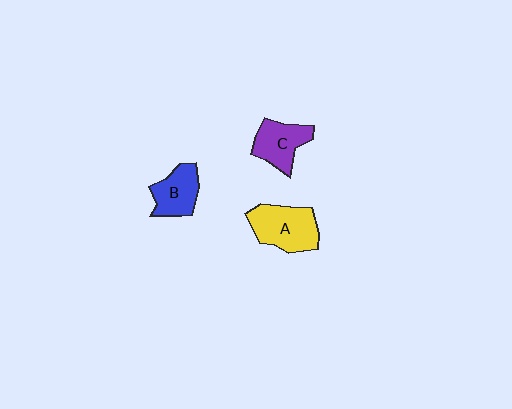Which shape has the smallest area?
Shape B (blue).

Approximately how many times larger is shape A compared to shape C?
Approximately 1.3 times.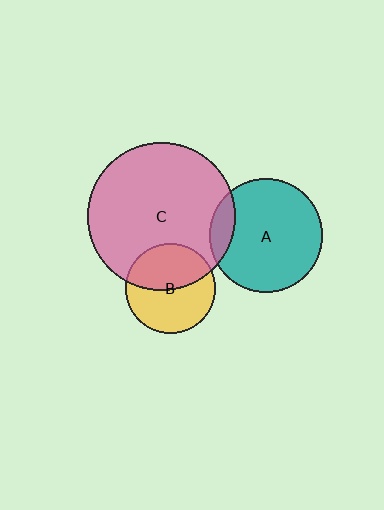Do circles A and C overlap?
Yes.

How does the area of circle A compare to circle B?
Approximately 1.6 times.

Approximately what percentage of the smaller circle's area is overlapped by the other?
Approximately 10%.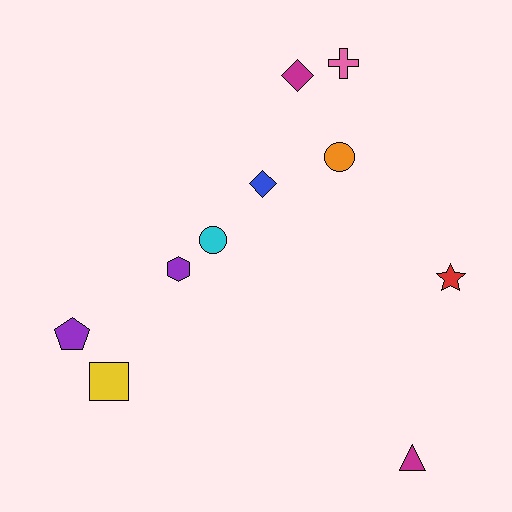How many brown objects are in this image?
There are no brown objects.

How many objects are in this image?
There are 10 objects.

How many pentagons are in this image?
There is 1 pentagon.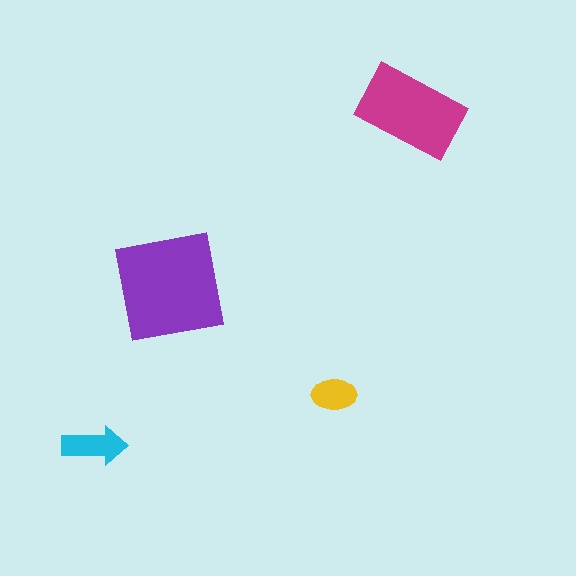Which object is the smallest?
The yellow ellipse.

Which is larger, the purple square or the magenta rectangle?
The purple square.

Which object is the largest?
The purple square.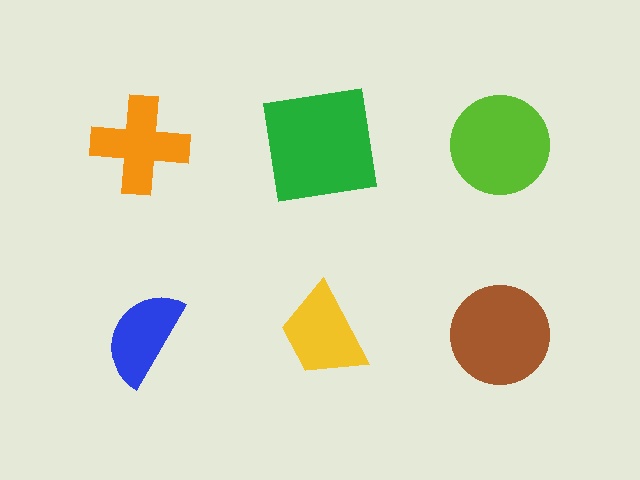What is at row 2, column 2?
A yellow trapezoid.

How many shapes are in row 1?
3 shapes.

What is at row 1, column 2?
A green square.